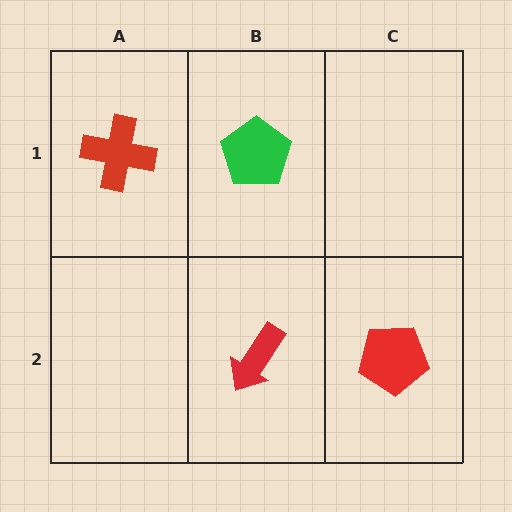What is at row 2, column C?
A red pentagon.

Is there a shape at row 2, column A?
No, that cell is empty.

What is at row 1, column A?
A red cross.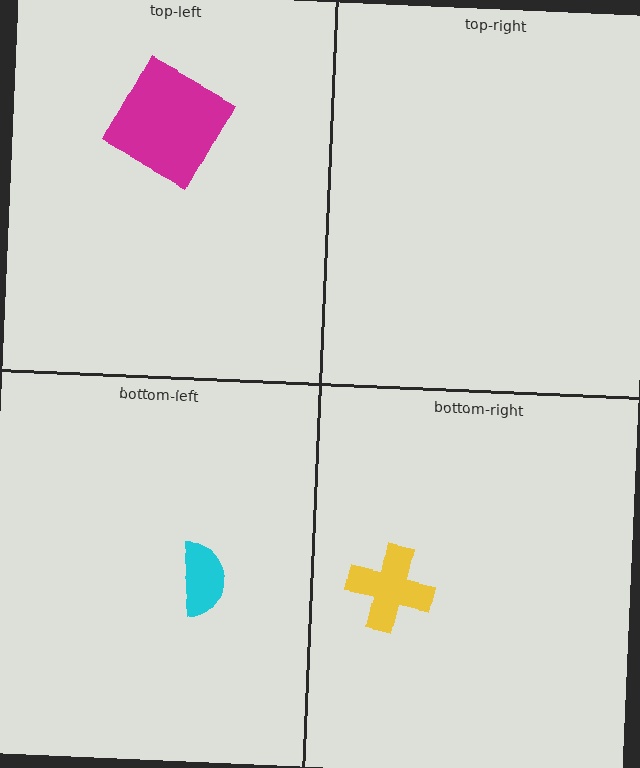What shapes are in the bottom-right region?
The yellow cross.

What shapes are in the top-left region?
The magenta square.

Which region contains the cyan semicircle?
The bottom-left region.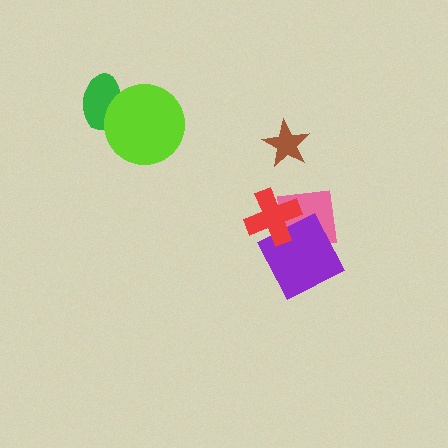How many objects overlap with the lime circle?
1 object overlaps with the lime circle.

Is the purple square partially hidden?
Yes, it is partially covered by another shape.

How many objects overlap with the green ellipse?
1 object overlaps with the green ellipse.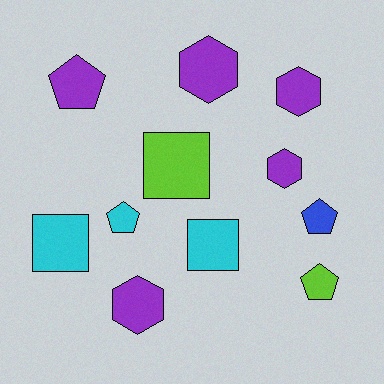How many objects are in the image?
There are 11 objects.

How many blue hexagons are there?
There are no blue hexagons.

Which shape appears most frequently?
Hexagon, with 4 objects.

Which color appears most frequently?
Purple, with 5 objects.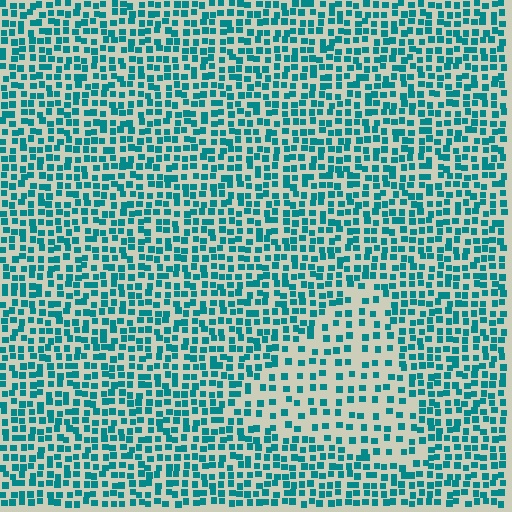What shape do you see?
I see a triangle.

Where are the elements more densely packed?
The elements are more densely packed outside the triangle boundary.